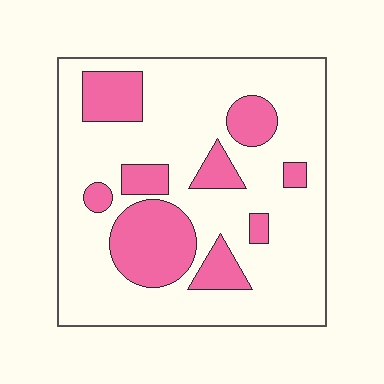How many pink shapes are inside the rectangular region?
9.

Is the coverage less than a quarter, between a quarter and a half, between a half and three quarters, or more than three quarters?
Between a quarter and a half.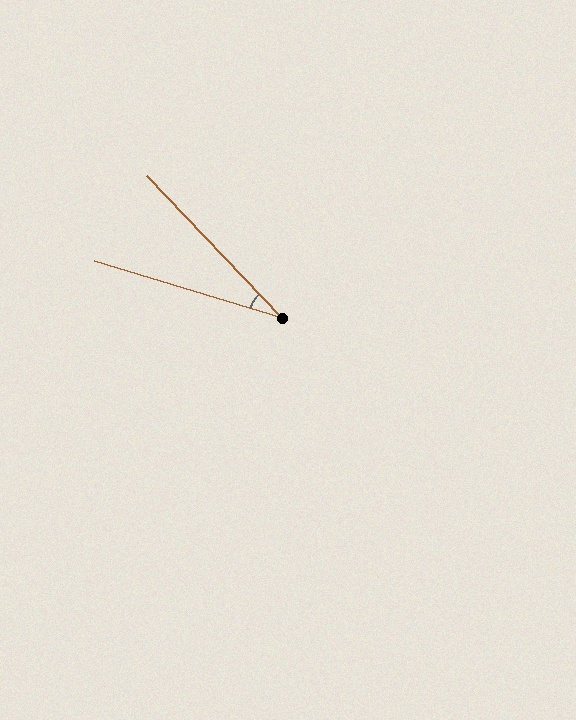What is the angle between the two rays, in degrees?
Approximately 30 degrees.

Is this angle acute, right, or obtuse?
It is acute.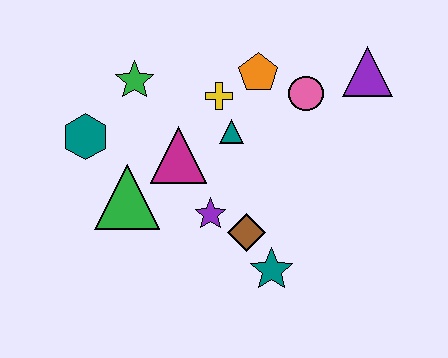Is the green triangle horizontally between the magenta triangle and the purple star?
No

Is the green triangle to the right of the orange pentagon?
No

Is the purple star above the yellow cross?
No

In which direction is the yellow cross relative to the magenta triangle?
The yellow cross is above the magenta triangle.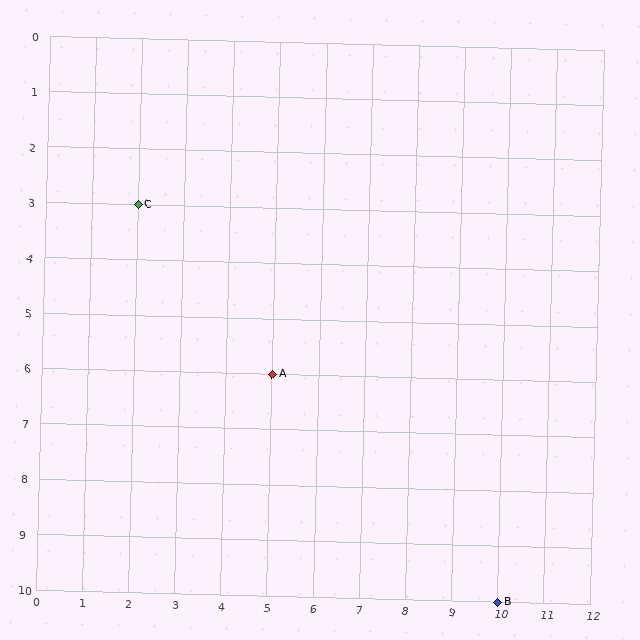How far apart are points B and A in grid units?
Points B and A are 5 columns and 4 rows apart (about 6.4 grid units diagonally).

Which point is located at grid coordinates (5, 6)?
Point A is at (5, 6).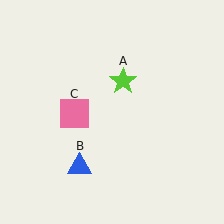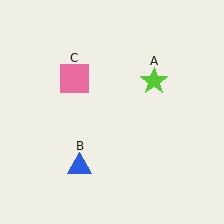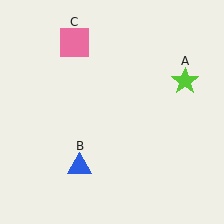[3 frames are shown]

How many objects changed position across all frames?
2 objects changed position: lime star (object A), pink square (object C).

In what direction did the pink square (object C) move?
The pink square (object C) moved up.